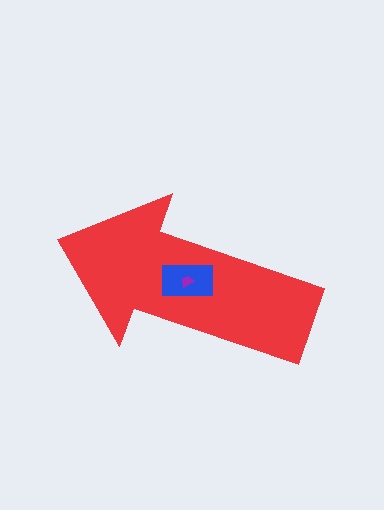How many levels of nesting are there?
3.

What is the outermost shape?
The red arrow.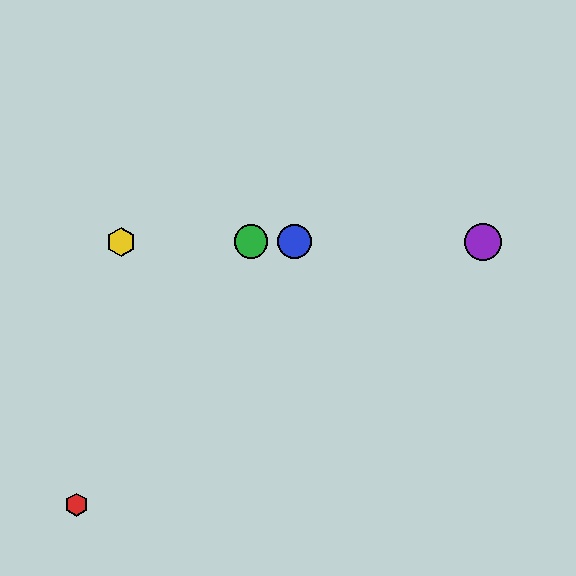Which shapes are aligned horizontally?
The blue circle, the green circle, the yellow hexagon, the purple circle are aligned horizontally.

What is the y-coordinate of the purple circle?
The purple circle is at y≈242.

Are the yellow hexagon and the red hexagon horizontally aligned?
No, the yellow hexagon is at y≈242 and the red hexagon is at y≈505.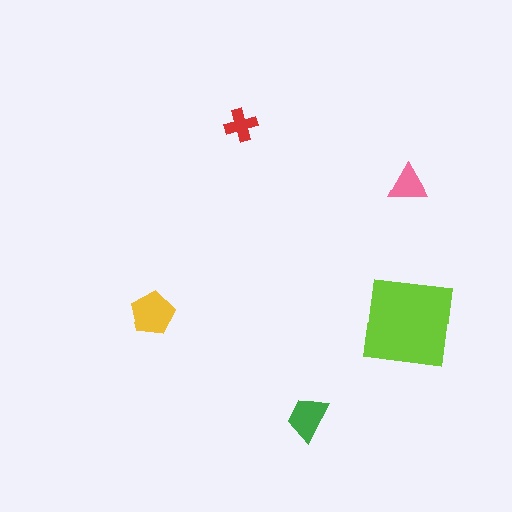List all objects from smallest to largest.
The red cross, the pink triangle, the green trapezoid, the yellow pentagon, the lime square.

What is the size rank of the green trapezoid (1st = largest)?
3rd.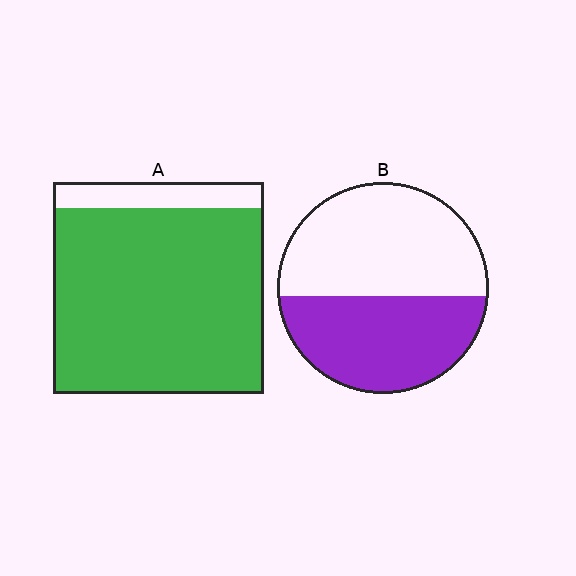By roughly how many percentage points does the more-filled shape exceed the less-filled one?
By roughly 45 percentage points (A over B).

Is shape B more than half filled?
No.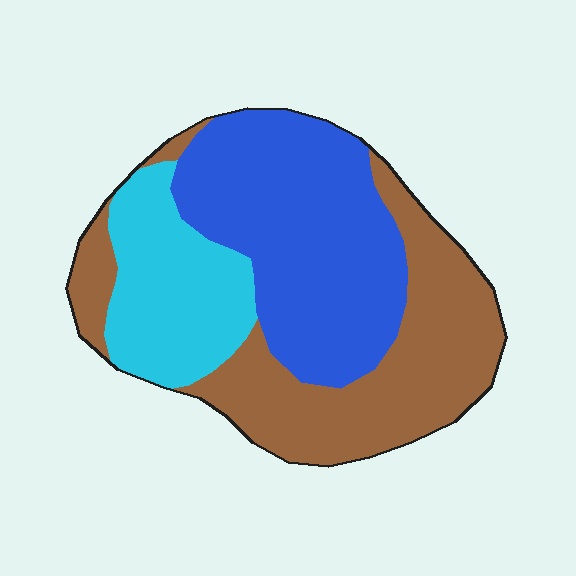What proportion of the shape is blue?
Blue covers 40% of the shape.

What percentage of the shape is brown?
Brown takes up about three eighths (3/8) of the shape.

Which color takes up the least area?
Cyan, at roughly 20%.